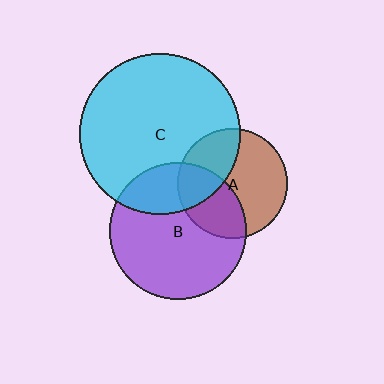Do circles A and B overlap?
Yes.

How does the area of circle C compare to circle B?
Approximately 1.4 times.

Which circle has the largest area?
Circle C (cyan).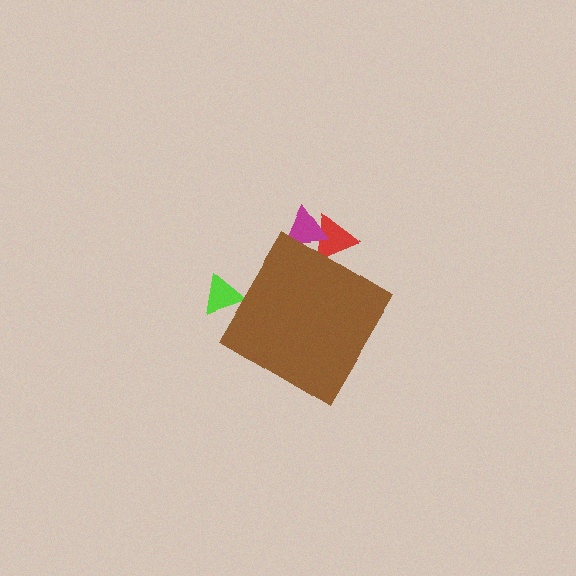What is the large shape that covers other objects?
A brown diamond.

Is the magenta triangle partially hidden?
Yes, the magenta triangle is partially hidden behind the brown diamond.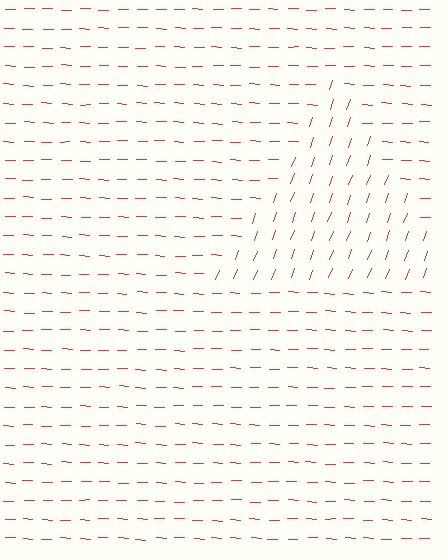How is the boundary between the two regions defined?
The boundary is defined purely by a change in line orientation (approximately 72 degrees difference). All lines are the same color and thickness.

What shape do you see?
I see a triangle.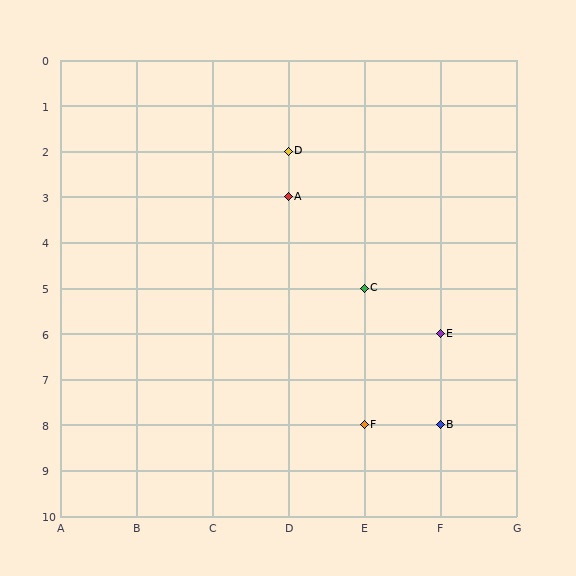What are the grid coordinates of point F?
Point F is at grid coordinates (E, 8).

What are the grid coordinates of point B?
Point B is at grid coordinates (F, 8).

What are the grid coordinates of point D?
Point D is at grid coordinates (D, 2).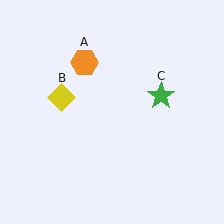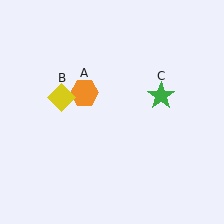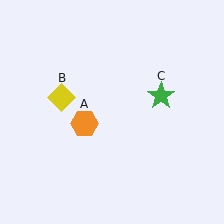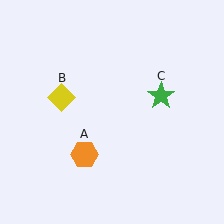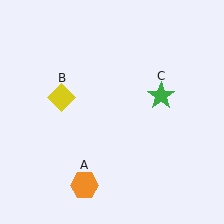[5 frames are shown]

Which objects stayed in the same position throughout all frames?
Yellow diamond (object B) and green star (object C) remained stationary.